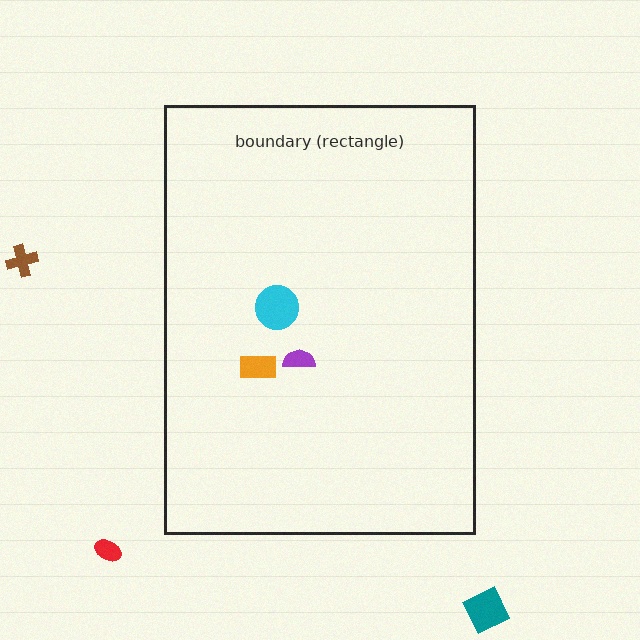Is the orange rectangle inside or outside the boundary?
Inside.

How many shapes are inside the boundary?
3 inside, 3 outside.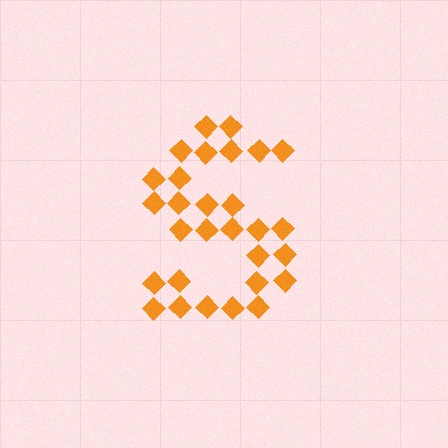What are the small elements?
The small elements are diamonds.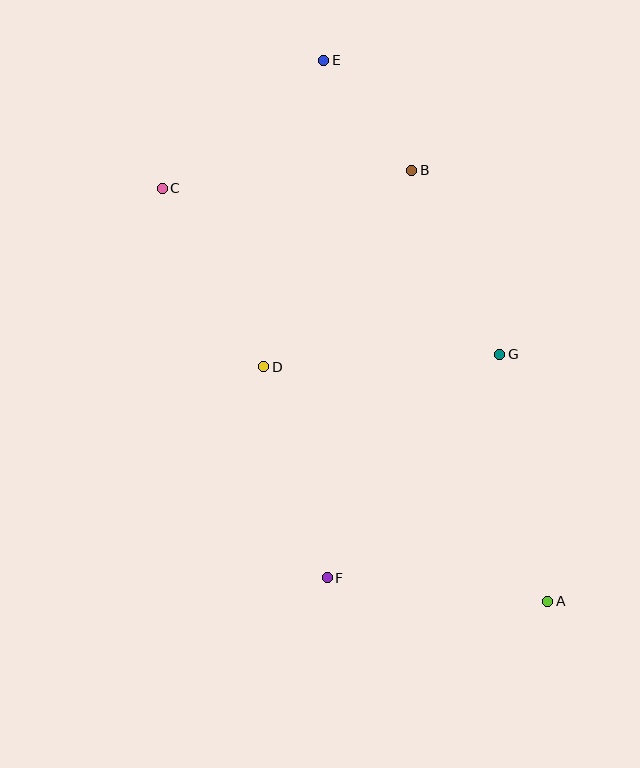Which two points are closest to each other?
Points B and E are closest to each other.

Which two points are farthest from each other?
Points A and E are farthest from each other.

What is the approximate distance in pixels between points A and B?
The distance between A and B is approximately 452 pixels.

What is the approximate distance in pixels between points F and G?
The distance between F and G is approximately 282 pixels.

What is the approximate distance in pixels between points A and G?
The distance between A and G is approximately 252 pixels.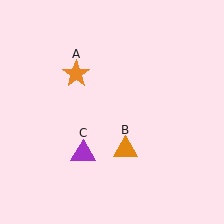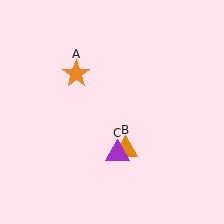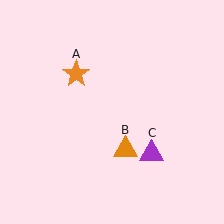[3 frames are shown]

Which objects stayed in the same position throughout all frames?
Orange star (object A) and orange triangle (object B) remained stationary.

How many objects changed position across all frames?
1 object changed position: purple triangle (object C).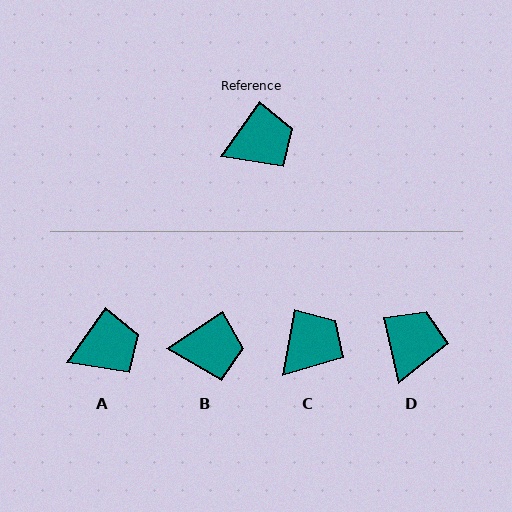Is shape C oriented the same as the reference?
No, it is off by about 25 degrees.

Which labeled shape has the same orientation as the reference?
A.